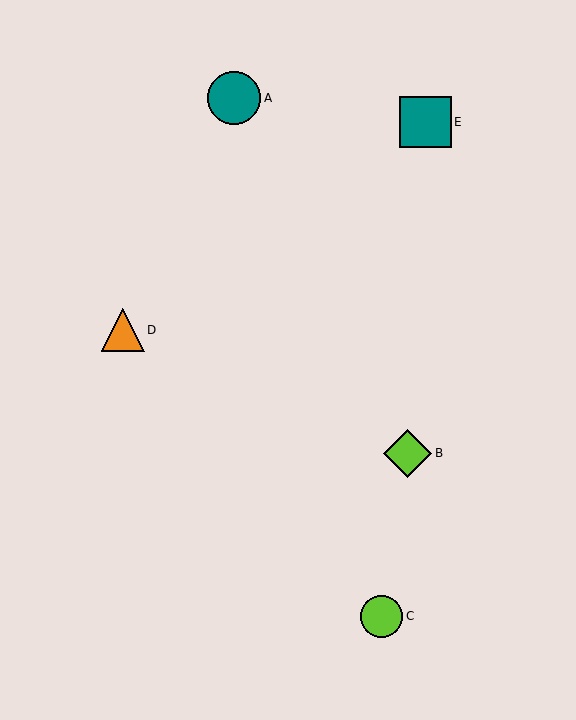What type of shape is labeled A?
Shape A is a teal circle.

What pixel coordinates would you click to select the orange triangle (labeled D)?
Click at (123, 330) to select the orange triangle D.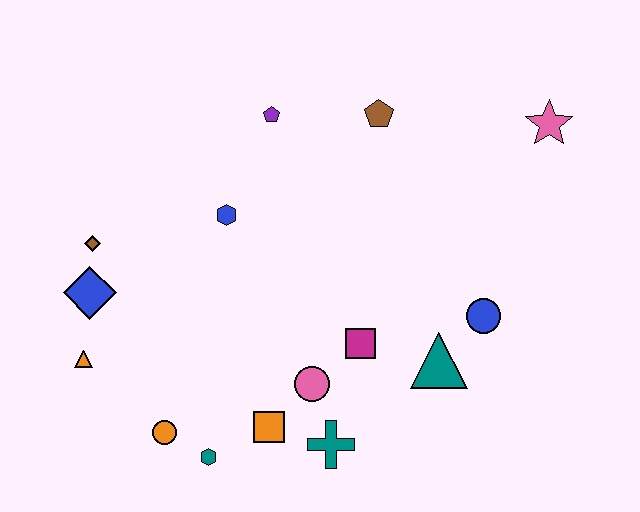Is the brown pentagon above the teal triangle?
Yes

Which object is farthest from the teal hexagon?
The pink star is farthest from the teal hexagon.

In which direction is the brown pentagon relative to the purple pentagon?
The brown pentagon is to the right of the purple pentagon.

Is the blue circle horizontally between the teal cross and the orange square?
No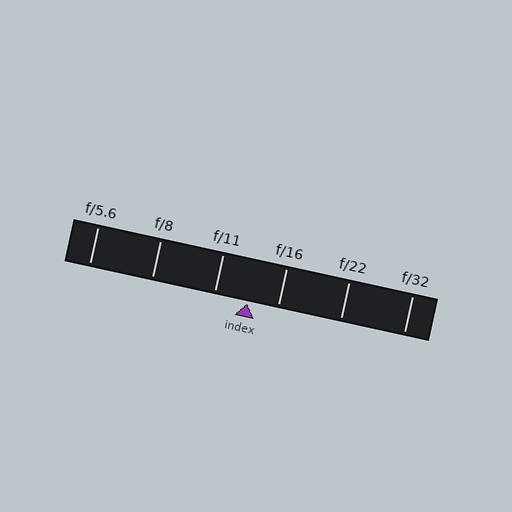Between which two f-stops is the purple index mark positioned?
The index mark is between f/11 and f/16.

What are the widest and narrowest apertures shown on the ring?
The widest aperture shown is f/5.6 and the narrowest is f/32.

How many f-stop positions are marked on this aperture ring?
There are 6 f-stop positions marked.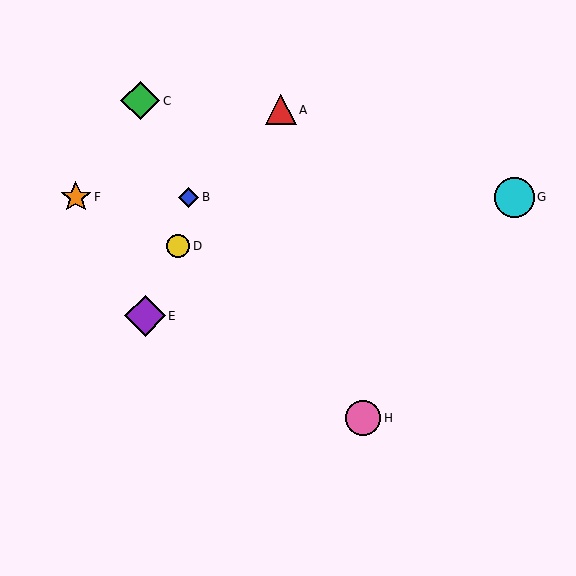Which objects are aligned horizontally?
Objects B, F, G are aligned horizontally.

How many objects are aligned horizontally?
3 objects (B, F, G) are aligned horizontally.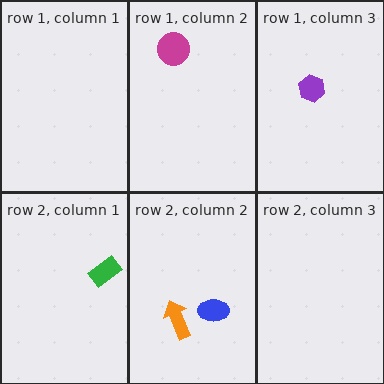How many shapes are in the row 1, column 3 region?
1.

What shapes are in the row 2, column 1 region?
The green rectangle.